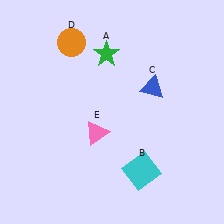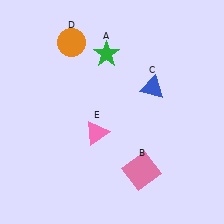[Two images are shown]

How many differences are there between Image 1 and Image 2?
There is 1 difference between the two images.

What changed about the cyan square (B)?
In Image 1, B is cyan. In Image 2, it changed to pink.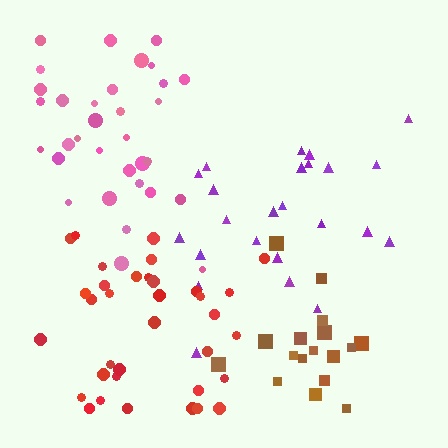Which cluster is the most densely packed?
Brown.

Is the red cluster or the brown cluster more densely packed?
Brown.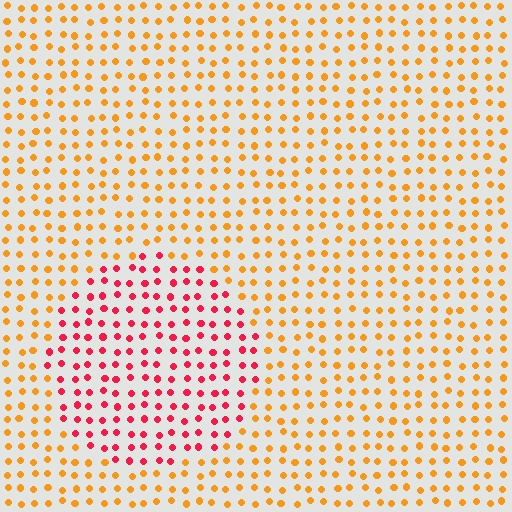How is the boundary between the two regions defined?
The boundary is defined purely by a slight shift in hue (about 48 degrees). Spacing, size, and orientation are identical on both sides.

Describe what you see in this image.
The image is filled with small orange elements in a uniform arrangement. A circle-shaped region is visible where the elements are tinted to a slightly different hue, forming a subtle color boundary.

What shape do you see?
I see a circle.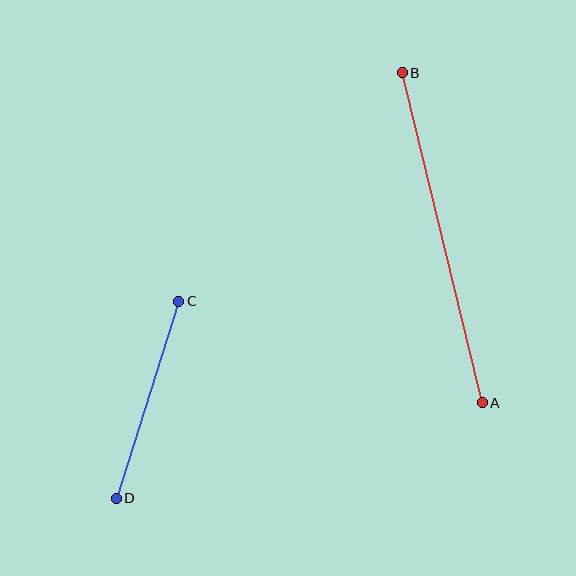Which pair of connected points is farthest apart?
Points A and B are farthest apart.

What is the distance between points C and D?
The distance is approximately 207 pixels.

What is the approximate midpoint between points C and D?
The midpoint is at approximately (148, 400) pixels.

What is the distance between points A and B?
The distance is approximately 340 pixels.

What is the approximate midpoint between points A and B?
The midpoint is at approximately (442, 238) pixels.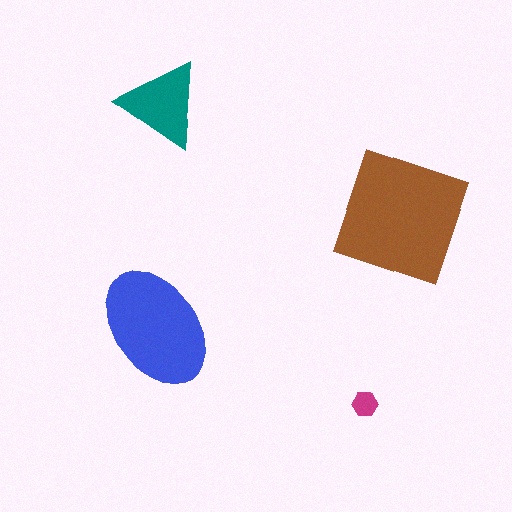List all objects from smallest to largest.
The magenta hexagon, the teal triangle, the blue ellipse, the brown square.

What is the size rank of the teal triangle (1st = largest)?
3rd.